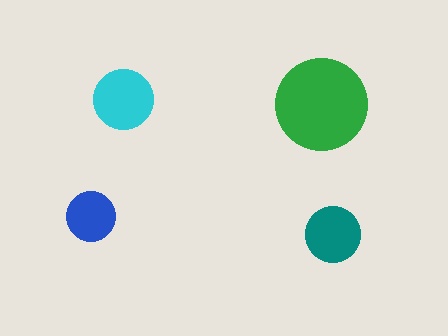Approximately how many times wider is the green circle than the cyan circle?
About 1.5 times wider.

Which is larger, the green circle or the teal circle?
The green one.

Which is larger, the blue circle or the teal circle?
The teal one.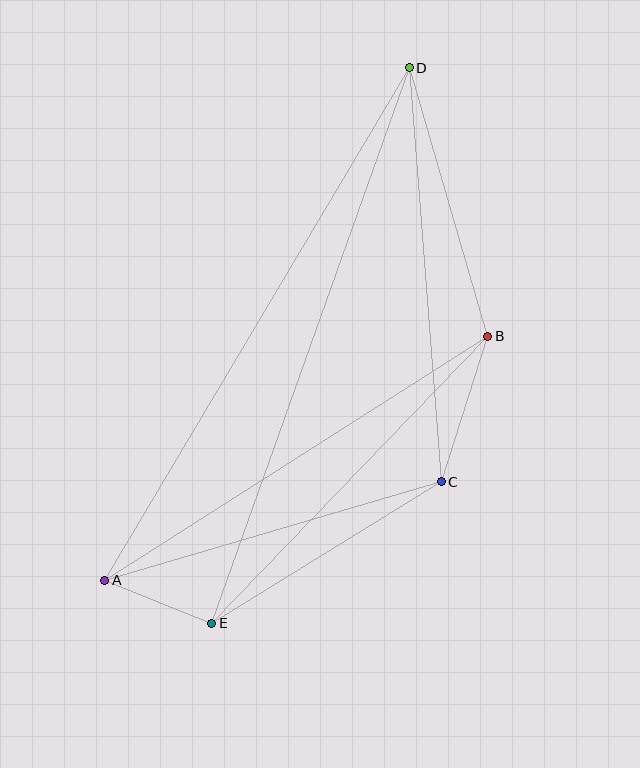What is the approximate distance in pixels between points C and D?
The distance between C and D is approximately 415 pixels.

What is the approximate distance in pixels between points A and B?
The distance between A and B is approximately 454 pixels.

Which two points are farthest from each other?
Points A and D are farthest from each other.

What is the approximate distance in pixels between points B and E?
The distance between B and E is approximately 398 pixels.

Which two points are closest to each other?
Points A and E are closest to each other.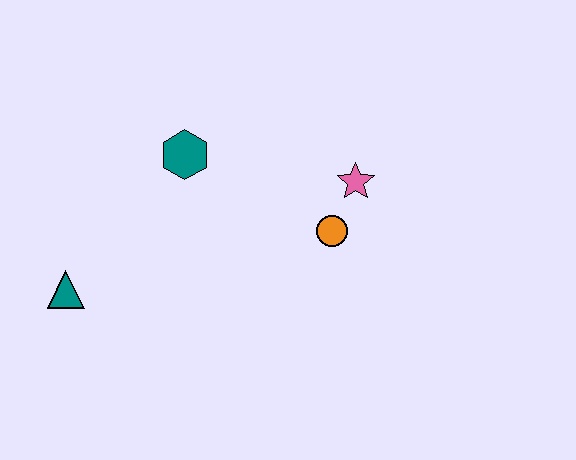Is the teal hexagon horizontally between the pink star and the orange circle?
No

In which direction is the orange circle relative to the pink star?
The orange circle is below the pink star.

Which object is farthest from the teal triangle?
The pink star is farthest from the teal triangle.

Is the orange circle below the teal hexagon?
Yes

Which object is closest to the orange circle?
The pink star is closest to the orange circle.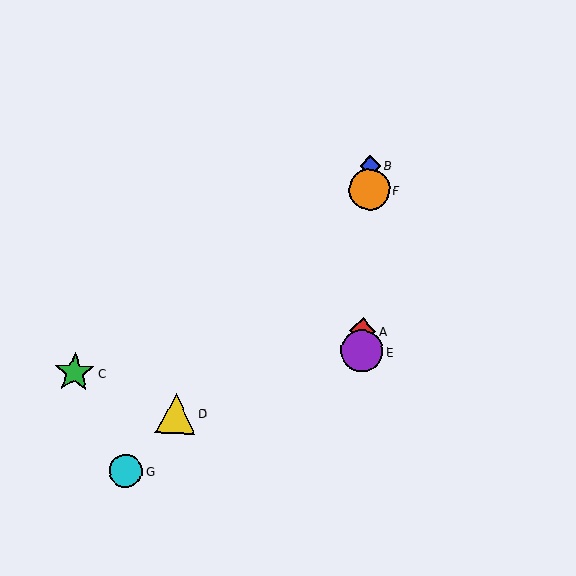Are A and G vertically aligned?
No, A is at x≈363 and G is at x≈126.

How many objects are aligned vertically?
4 objects (A, B, E, F) are aligned vertically.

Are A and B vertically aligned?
Yes, both are at x≈363.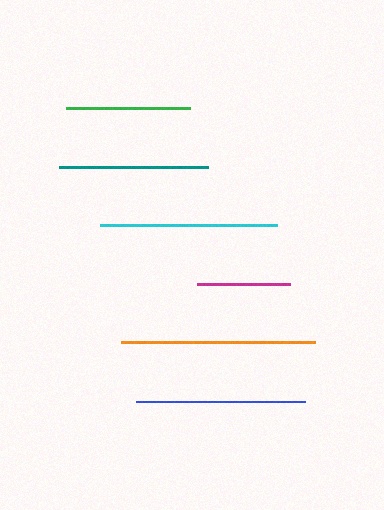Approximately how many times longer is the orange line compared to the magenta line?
The orange line is approximately 2.1 times the length of the magenta line.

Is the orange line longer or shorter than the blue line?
The orange line is longer than the blue line.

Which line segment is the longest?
The orange line is the longest at approximately 194 pixels.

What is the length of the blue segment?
The blue segment is approximately 169 pixels long.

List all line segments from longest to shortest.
From longest to shortest: orange, cyan, blue, teal, green, magenta.